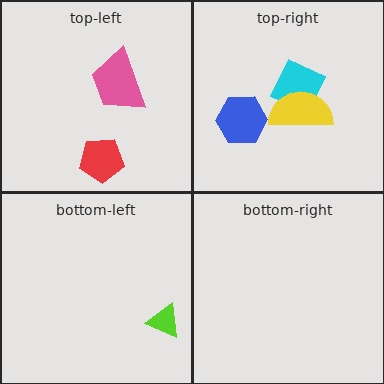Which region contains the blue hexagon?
The top-right region.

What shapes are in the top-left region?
The pink trapezoid, the red pentagon.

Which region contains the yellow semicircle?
The top-right region.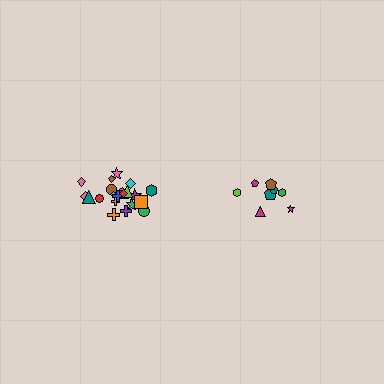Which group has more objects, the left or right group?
The left group.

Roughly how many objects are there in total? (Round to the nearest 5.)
Roughly 30 objects in total.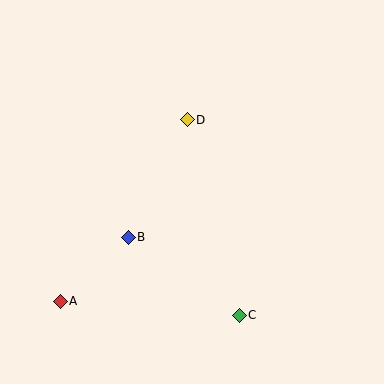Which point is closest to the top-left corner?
Point D is closest to the top-left corner.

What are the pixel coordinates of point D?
Point D is at (187, 120).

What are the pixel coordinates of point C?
Point C is at (239, 315).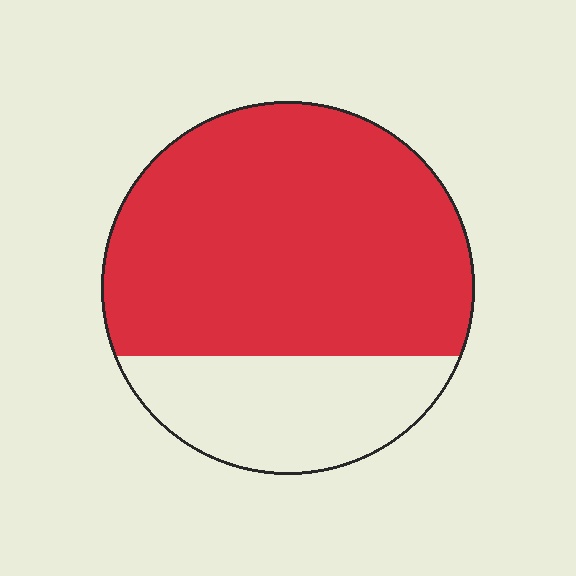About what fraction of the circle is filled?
About three quarters (3/4).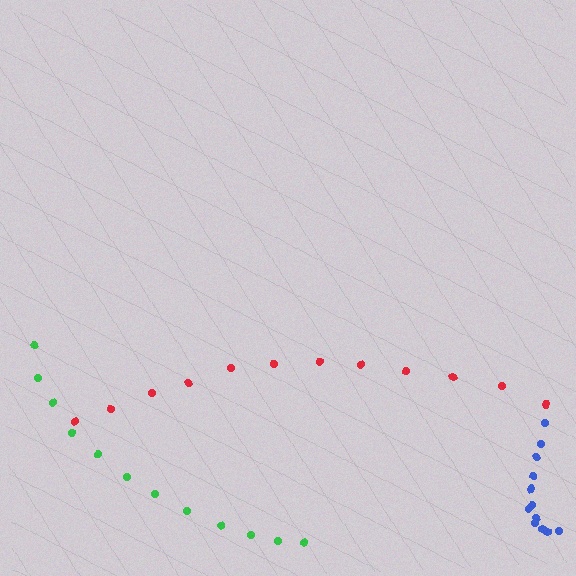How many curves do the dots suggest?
There are 3 distinct paths.